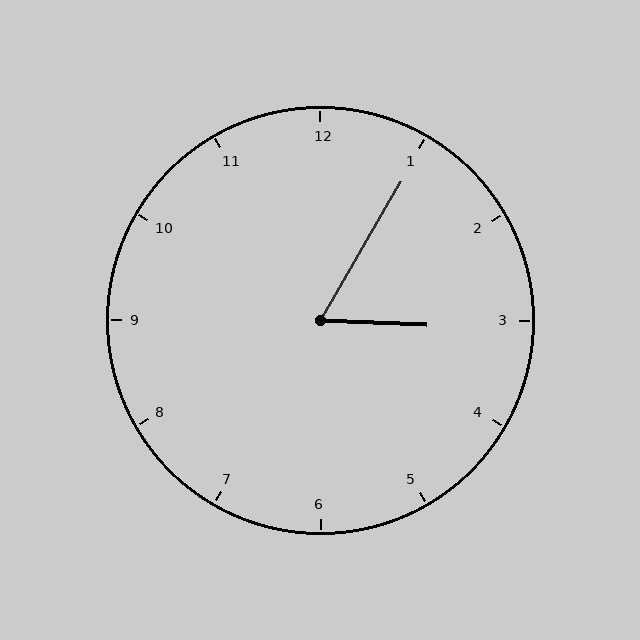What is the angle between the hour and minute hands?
Approximately 62 degrees.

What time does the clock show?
3:05.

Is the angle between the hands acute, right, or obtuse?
It is acute.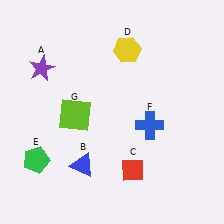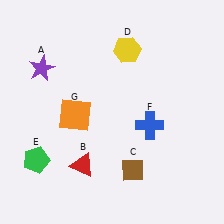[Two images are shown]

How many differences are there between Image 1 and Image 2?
There are 3 differences between the two images.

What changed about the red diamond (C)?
In Image 1, C is red. In Image 2, it changed to brown.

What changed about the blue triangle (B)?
In Image 1, B is blue. In Image 2, it changed to red.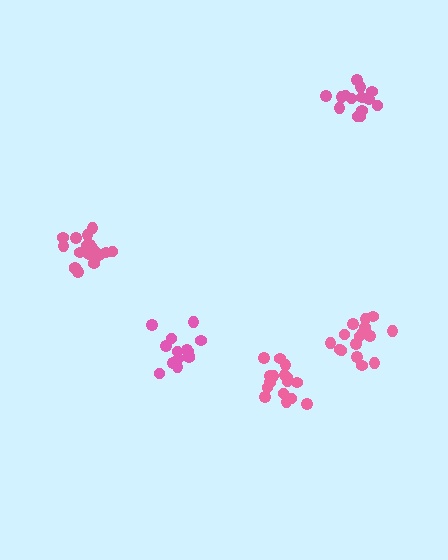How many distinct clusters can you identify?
There are 5 distinct clusters.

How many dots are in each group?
Group 1: 17 dots, Group 2: 18 dots, Group 3: 14 dots, Group 4: 16 dots, Group 5: 14 dots (79 total).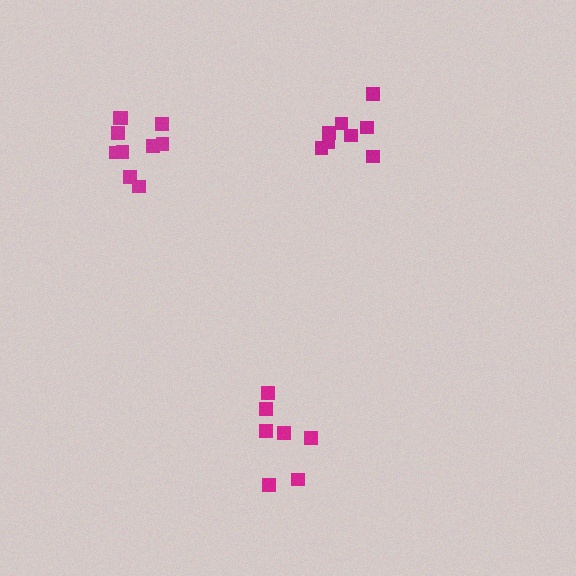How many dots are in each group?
Group 1: 8 dots, Group 2: 7 dots, Group 3: 10 dots (25 total).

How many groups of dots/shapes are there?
There are 3 groups.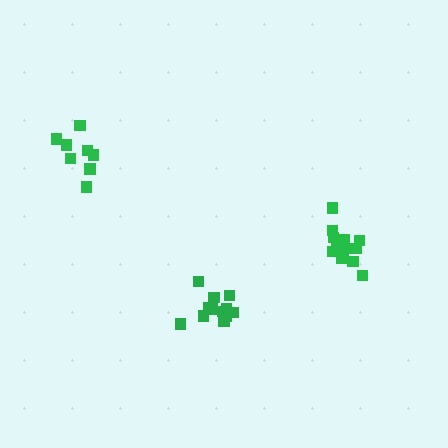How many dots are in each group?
Group 1: 13 dots, Group 2: 14 dots, Group 3: 8 dots (35 total).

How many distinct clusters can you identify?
There are 3 distinct clusters.